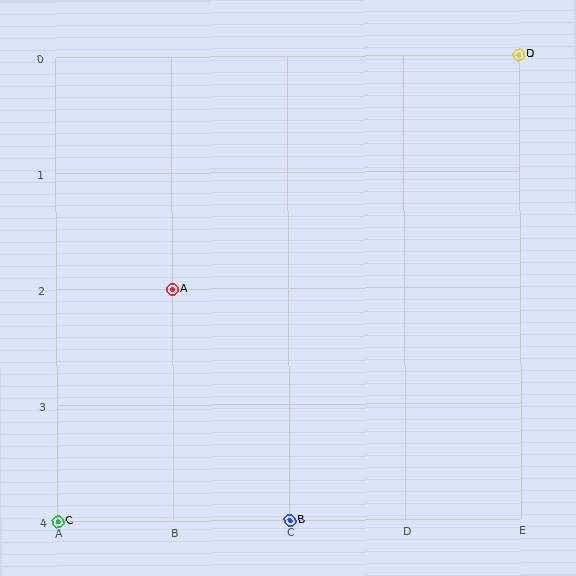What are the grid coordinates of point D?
Point D is at grid coordinates (E, 0).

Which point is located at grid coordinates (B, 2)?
Point A is at (B, 2).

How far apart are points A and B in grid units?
Points A and B are 1 column and 2 rows apart (about 2.2 grid units diagonally).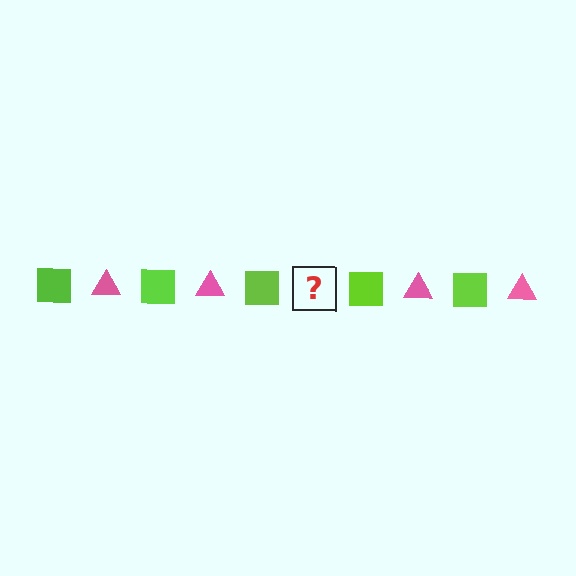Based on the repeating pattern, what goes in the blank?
The blank should be a pink triangle.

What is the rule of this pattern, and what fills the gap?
The rule is that the pattern alternates between lime square and pink triangle. The gap should be filled with a pink triangle.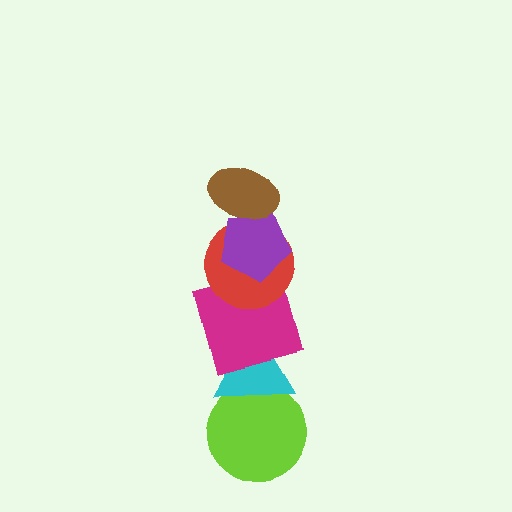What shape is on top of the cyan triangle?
The magenta square is on top of the cyan triangle.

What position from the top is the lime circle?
The lime circle is 6th from the top.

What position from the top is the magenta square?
The magenta square is 4th from the top.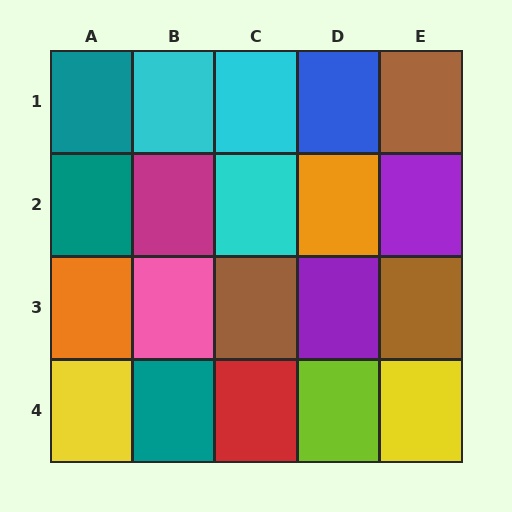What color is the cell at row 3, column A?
Orange.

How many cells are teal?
3 cells are teal.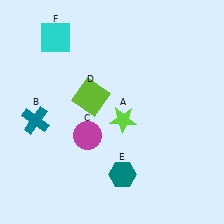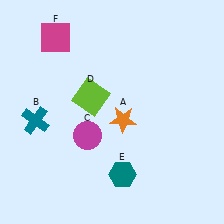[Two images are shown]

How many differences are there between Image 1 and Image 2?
There are 2 differences between the two images.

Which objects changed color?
A changed from lime to orange. F changed from cyan to magenta.